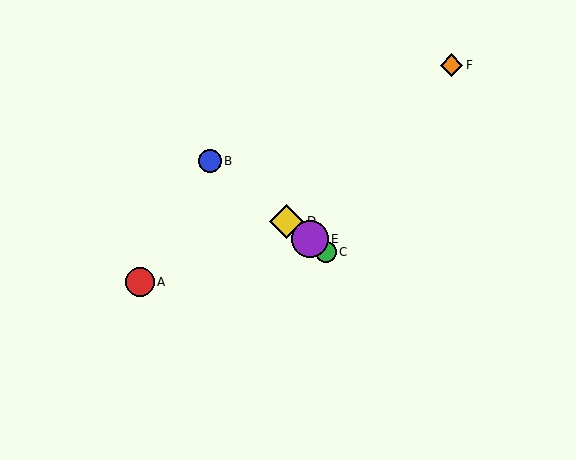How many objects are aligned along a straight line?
4 objects (B, C, D, E) are aligned along a straight line.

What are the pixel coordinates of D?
Object D is at (287, 221).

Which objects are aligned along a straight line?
Objects B, C, D, E are aligned along a straight line.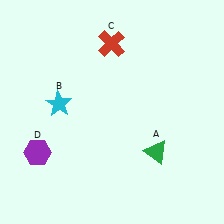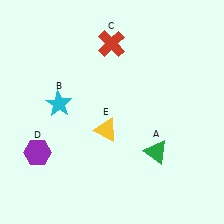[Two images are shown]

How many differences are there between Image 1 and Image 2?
There is 1 difference between the two images.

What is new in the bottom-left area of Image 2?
A yellow triangle (E) was added in the bottom-left area of Image 2.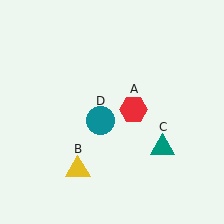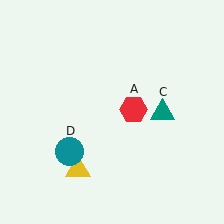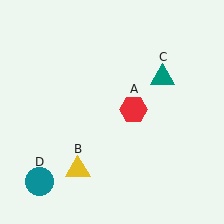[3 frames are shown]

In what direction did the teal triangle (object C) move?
The teal triangle (object C) moved up.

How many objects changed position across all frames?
2 objects changed position: teal triangle (object C), teal circle (object D).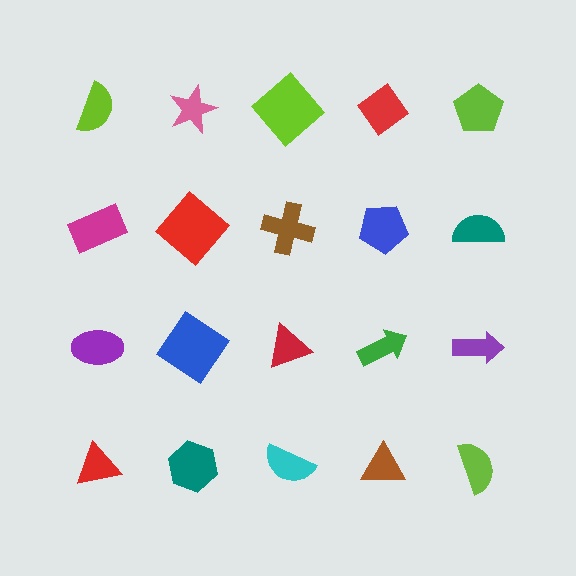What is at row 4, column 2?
A teal hexagon.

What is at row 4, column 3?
A cyan semicircle.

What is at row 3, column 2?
A blue diamond.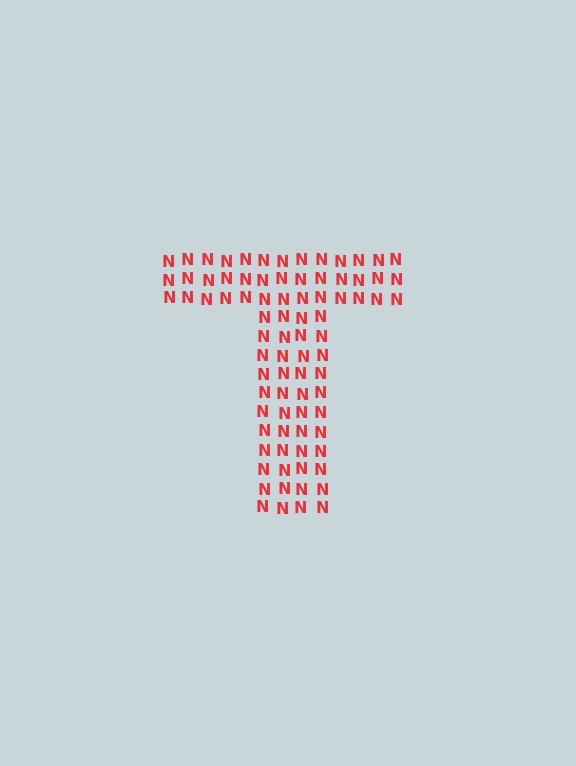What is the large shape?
The large shape is the letter T.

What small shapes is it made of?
It is made of small letter N's.